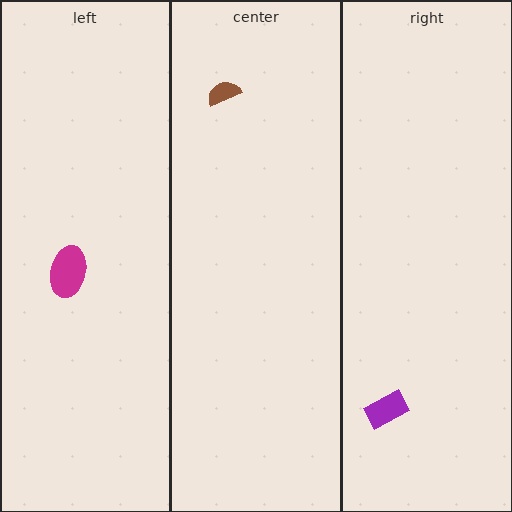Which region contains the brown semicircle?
The center region.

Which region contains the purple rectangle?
The right region.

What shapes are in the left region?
The magenta ellipse.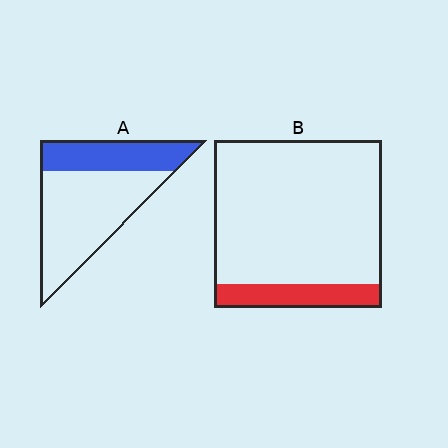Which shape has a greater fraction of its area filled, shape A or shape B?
Shape A.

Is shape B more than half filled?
No.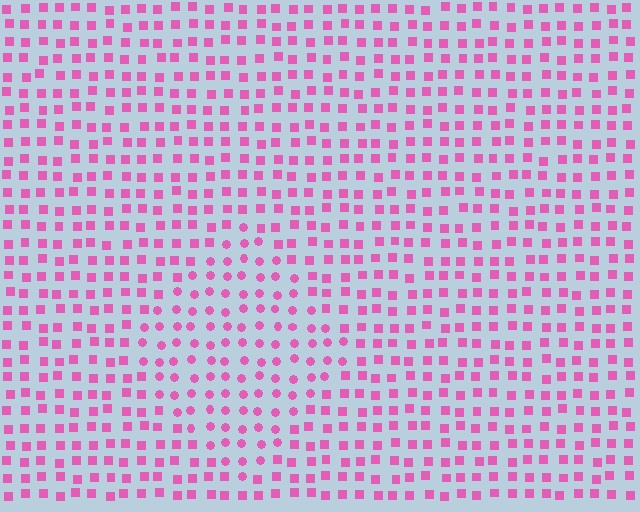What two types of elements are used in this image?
The image uses circles inside the diamond region and squares outside it.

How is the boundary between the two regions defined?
The boundary is defined by a change in element shape: circles inside vs. squares outside. All elements share the same color and spacing.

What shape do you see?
I see a diamond.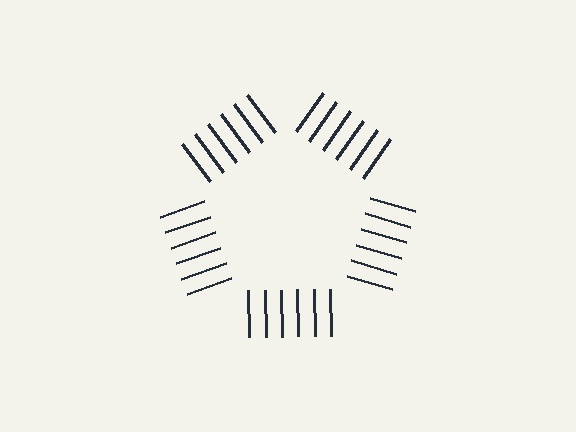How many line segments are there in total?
30 — 6 along each of the 5 edges.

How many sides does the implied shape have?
5 sides — the line-ends trace a pentagon.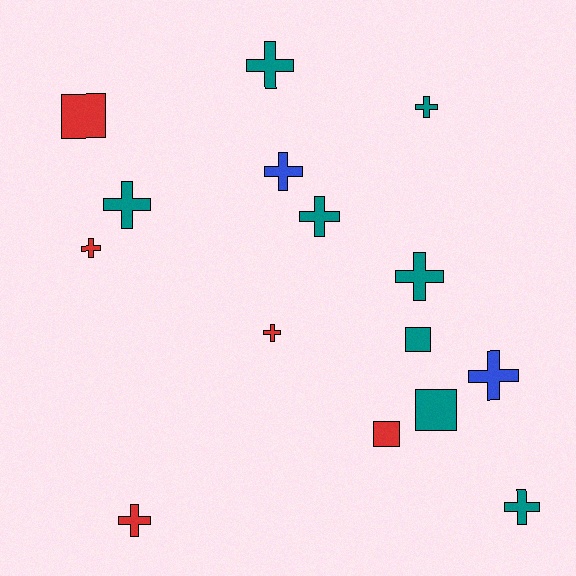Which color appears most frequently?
Teal, with 8 objects.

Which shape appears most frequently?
Cross, with 11 objects.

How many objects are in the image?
There are 15 objects.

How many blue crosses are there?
There are 2 blue crosses.